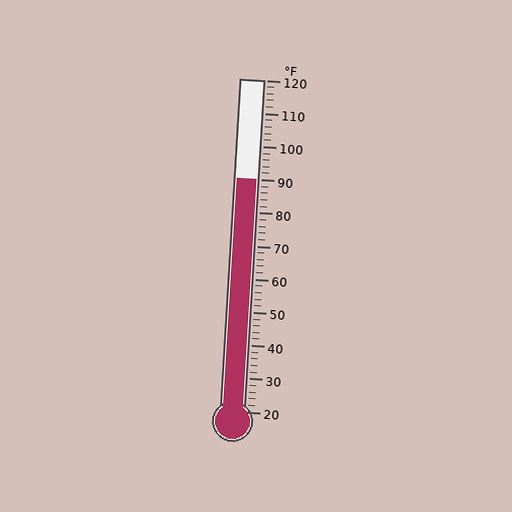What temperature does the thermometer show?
The thermometer shows approximately 90°F.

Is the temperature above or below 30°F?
The temperature is above 30°F.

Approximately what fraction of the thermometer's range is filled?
The thermometer is filled to approximately 70% of its range.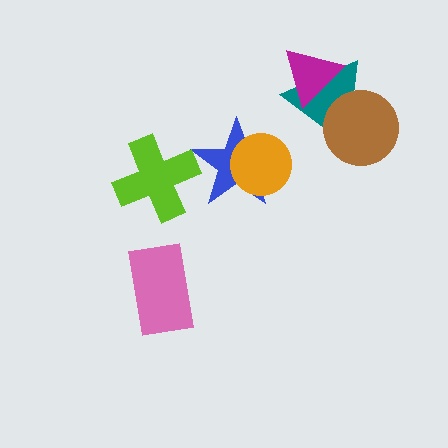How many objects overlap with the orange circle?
1 object overlaps with the orange circle.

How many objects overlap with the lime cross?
1 object overlaps with the lime cross.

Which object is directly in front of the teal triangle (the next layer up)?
The magenta triangle is directly in front of the teal triangle.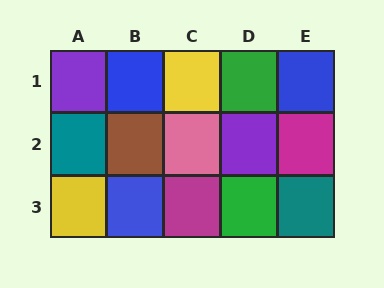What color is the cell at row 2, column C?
Pink.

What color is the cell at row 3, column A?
Yellow.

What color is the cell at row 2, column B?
Brown.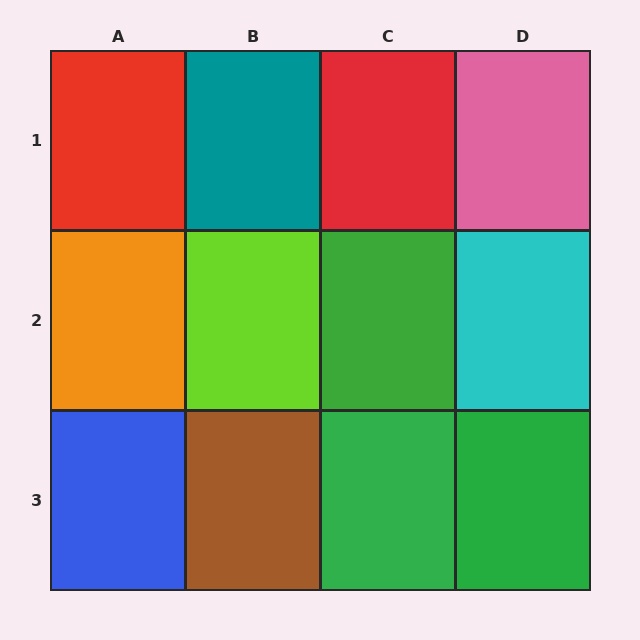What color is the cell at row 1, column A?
Red.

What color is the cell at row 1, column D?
Pink.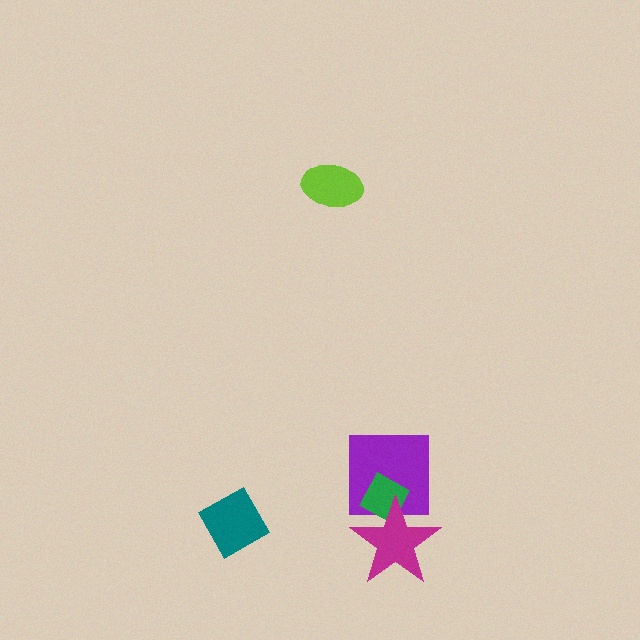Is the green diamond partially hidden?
Yes, it is partially covered by another shape.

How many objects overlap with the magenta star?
2 objects overlap with the magenta star.